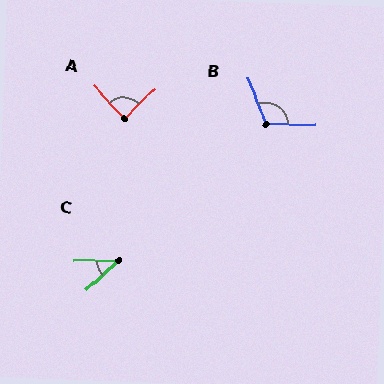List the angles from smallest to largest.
C (42°), A (89°), B (113°).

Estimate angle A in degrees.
Approximately 89 degrees.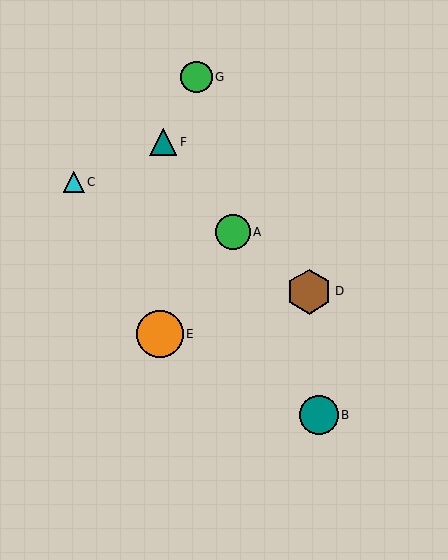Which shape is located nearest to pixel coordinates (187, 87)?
The green circle (labeled G) at (196, 77) is nearest to that location.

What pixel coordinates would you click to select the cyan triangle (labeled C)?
Click at (74, 182) to select the cyan triangle C.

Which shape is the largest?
The orange circle (labeled E) is the largest.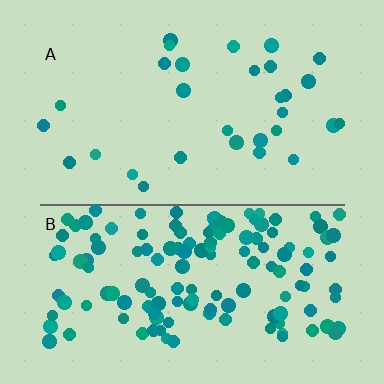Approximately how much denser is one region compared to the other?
Approximately 4.5× — region B over region A.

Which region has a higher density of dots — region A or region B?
B (the bottom).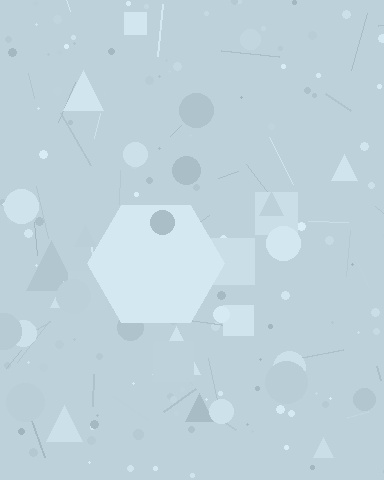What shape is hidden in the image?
A hexagon is hidden in the image.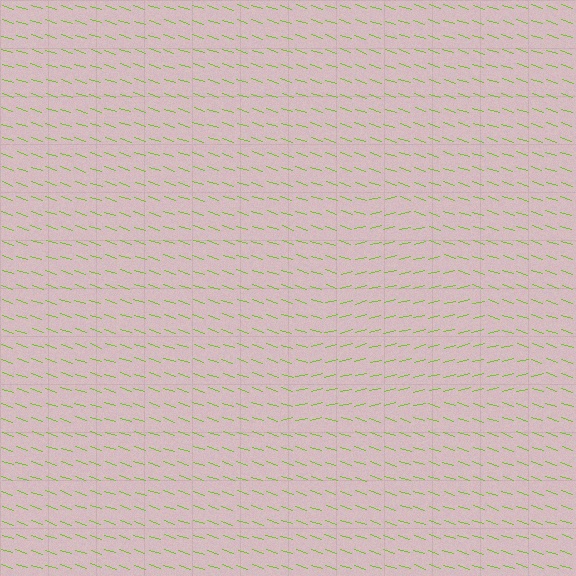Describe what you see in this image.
The image is filled with small lime line segments. A triangle region in the image has lines oriented differently from the surrounding lines, creating a visible texture boundary.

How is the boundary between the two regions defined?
The boundary is defined purely by a change in line orientation (approximately 32 degrees difference). All lines are the same color and thickness.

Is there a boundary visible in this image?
Yes, there is a texture boundary formed by a change in line orientation.